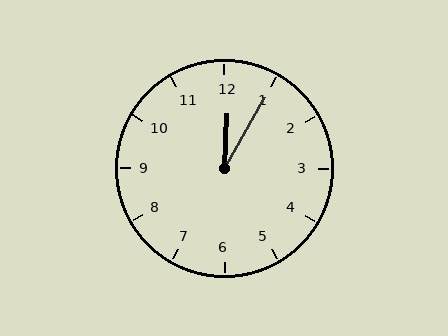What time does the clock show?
12:05.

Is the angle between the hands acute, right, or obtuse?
It is acute.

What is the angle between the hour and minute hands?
Approximately 28 degrees.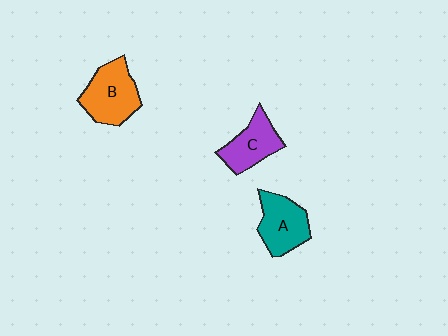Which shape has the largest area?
Shape B (orange).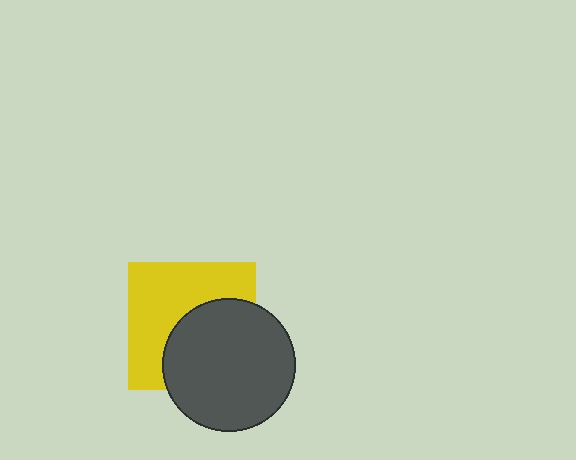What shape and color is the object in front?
The object in front is a dark gray circle.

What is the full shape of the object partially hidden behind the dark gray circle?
The partially hidden object is a yellow square.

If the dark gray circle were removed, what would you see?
You would see the complete yellow square.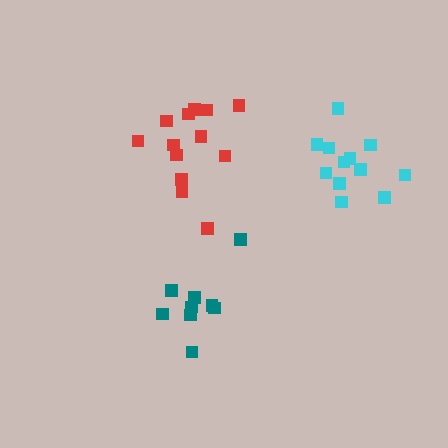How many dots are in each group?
Group 1: 13 dots, Group 2: 9 dots, Group 3: 12 dots (34 total).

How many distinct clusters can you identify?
There are 3 distinct clusters.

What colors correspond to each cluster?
The clusters are colored: red, teal, cyan.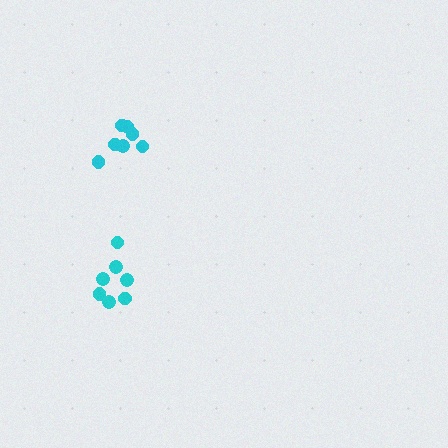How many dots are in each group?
Group 1: 7 dots, Group 2: 7 dots (14 total).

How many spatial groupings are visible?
There are 2 spatial groupings.